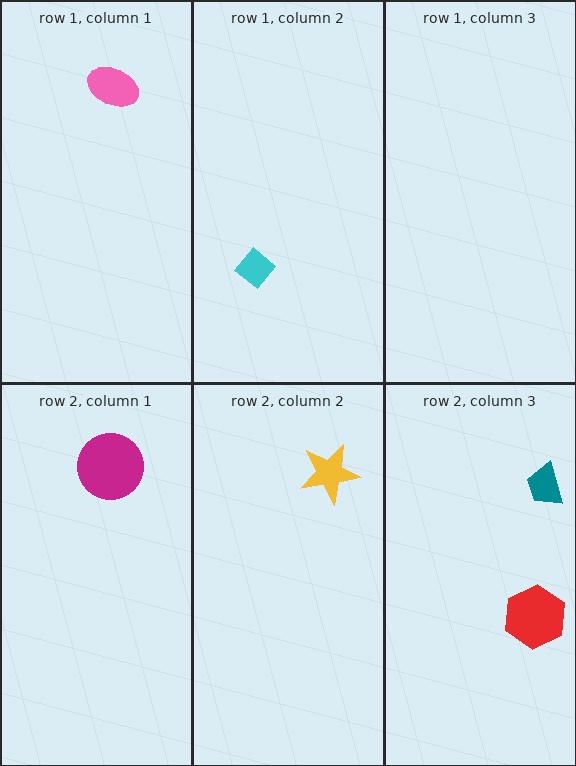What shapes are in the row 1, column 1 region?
The pink ellipse.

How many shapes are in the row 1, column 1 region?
1.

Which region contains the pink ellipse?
The row 1, column 1 region.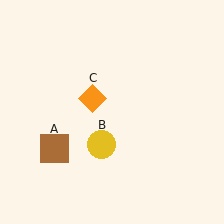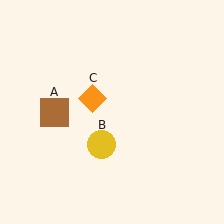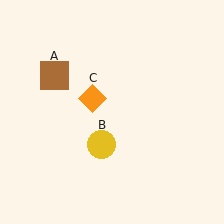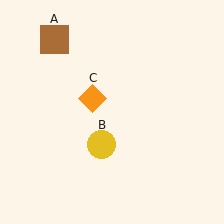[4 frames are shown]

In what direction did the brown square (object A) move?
The brown square (object A) moved up.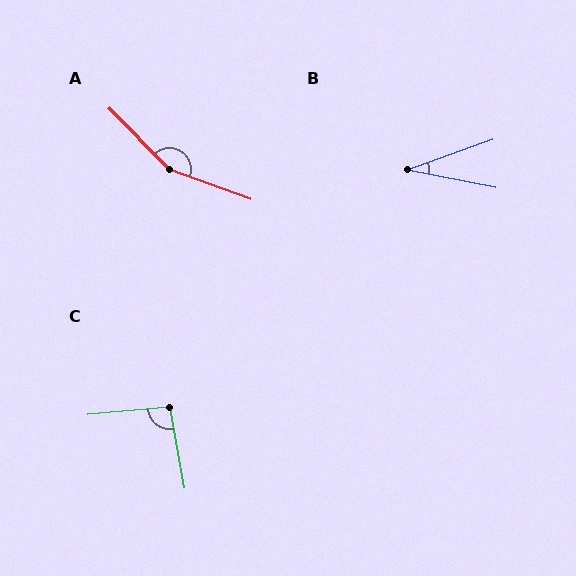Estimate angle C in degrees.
Approximately 95 degrees.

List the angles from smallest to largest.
B (30°), C (95°), A (155°).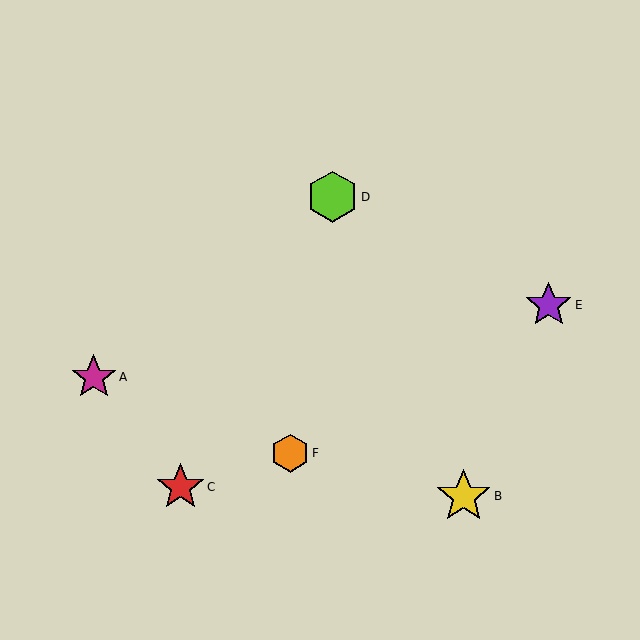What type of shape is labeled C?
Shape C is a red star.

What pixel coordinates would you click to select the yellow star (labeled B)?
Click at (464, 496) to select the yellow star B.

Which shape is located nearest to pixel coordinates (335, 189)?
The lime hexagon (labeled D) at (332, 197) is nearest to that location.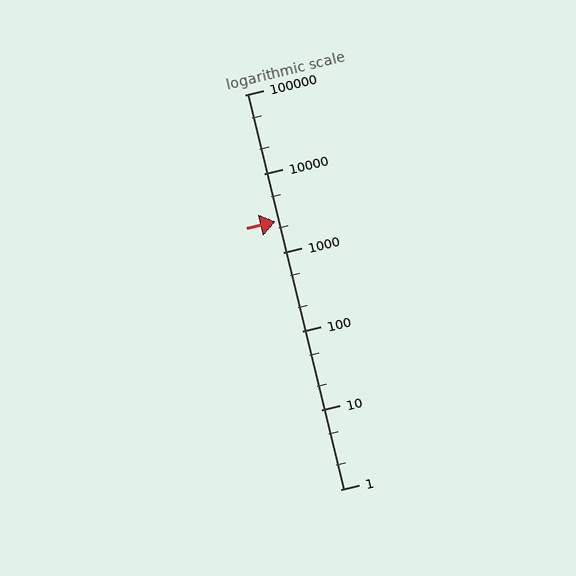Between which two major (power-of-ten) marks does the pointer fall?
The pointer is between 1000 and 10000.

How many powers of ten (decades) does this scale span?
The scale spans 5 decades, from 1 to 100000.